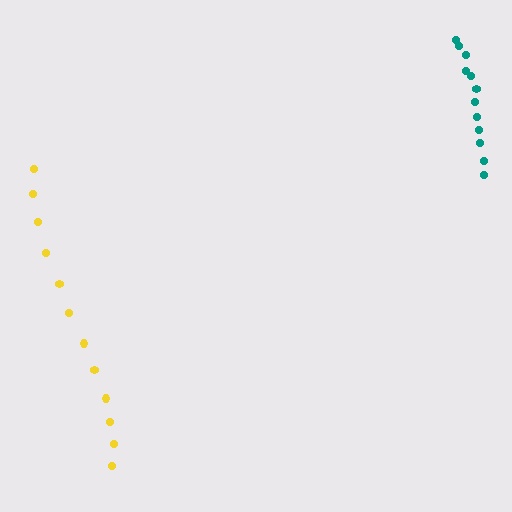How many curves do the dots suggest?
There are 2 distinct paths.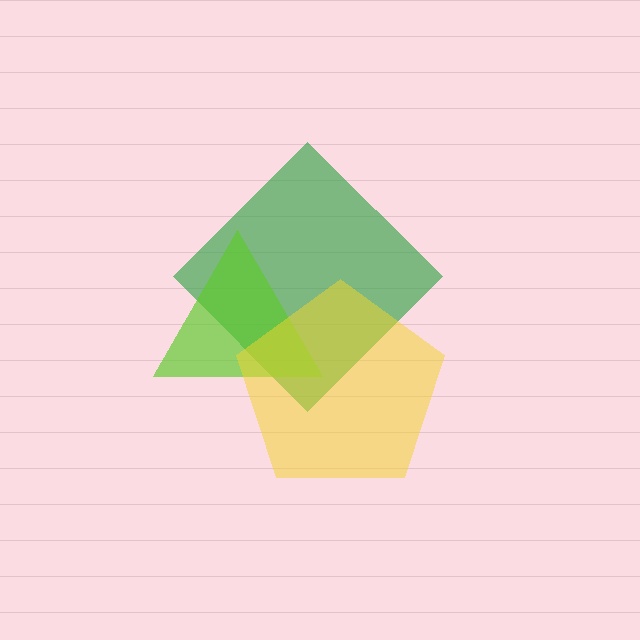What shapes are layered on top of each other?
The layered shapes are: a green diamond, a lime triangle, a yellow pentagon.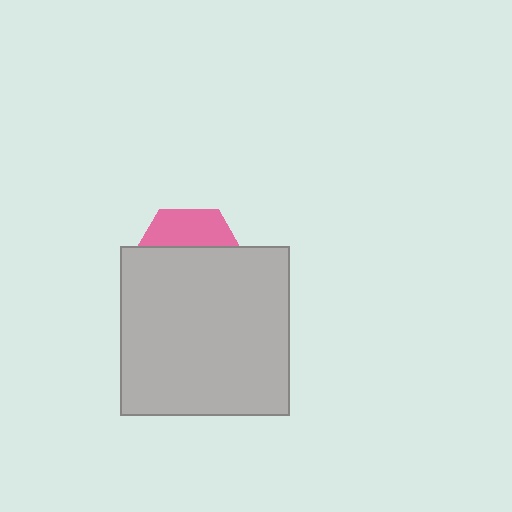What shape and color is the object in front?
The object in front is a light gray square.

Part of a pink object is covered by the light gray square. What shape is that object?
It is a hexagon.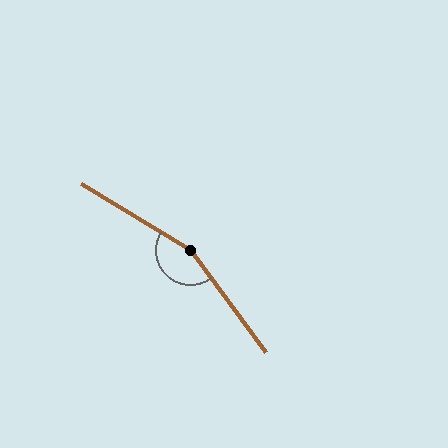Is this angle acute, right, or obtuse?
It is obtuse.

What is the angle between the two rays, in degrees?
Approximately 157 degrees.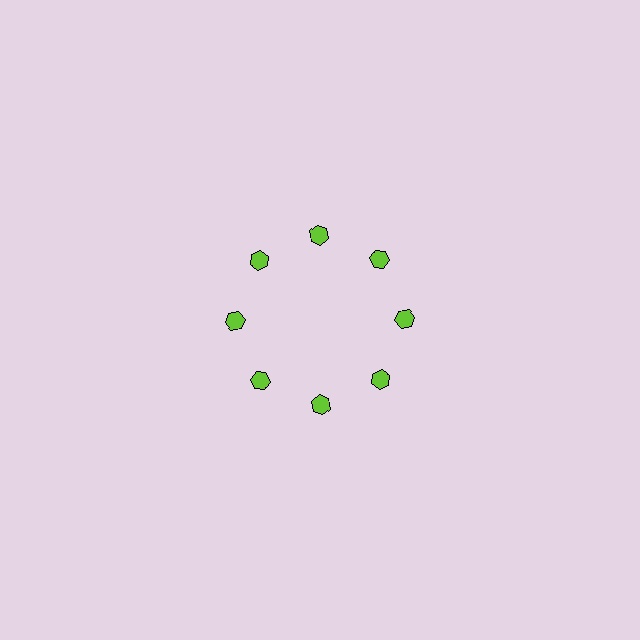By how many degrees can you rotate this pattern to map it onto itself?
The pattern maps onto itself every 45 degrees of rotation.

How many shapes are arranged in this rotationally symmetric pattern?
There are 8 shapes, arranged in 8 groups of 1.